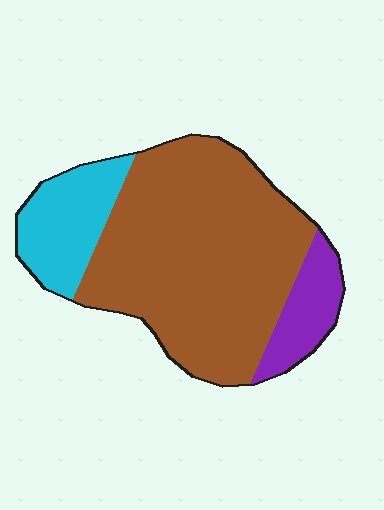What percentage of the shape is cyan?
Cyan covers 18% of the shape.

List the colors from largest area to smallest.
From largest to smallest: brown, cyan, purple.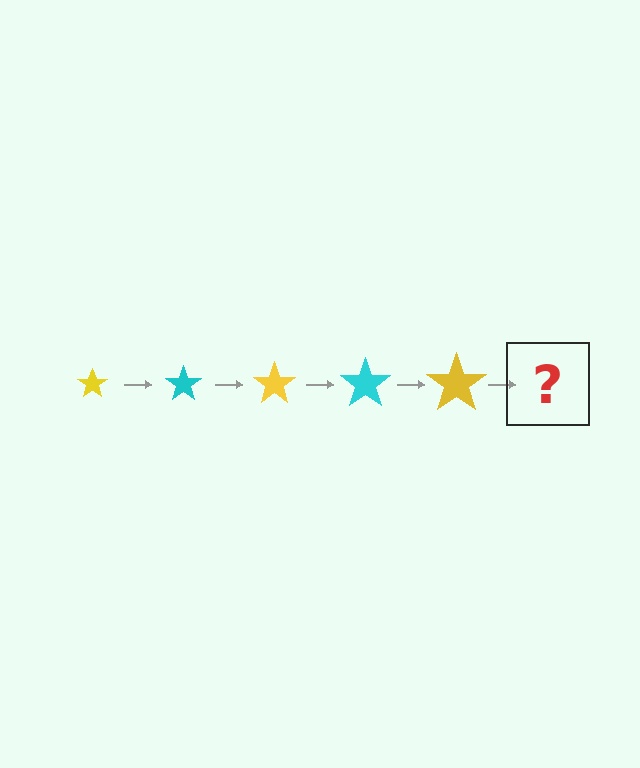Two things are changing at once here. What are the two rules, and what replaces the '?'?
The two rules are that the star grows larger each step and the color cycles through yellow and cyan. The '?' should be a cyan star, larger than the previous one.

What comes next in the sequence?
The next element should be a cyan star, larger than the previous one.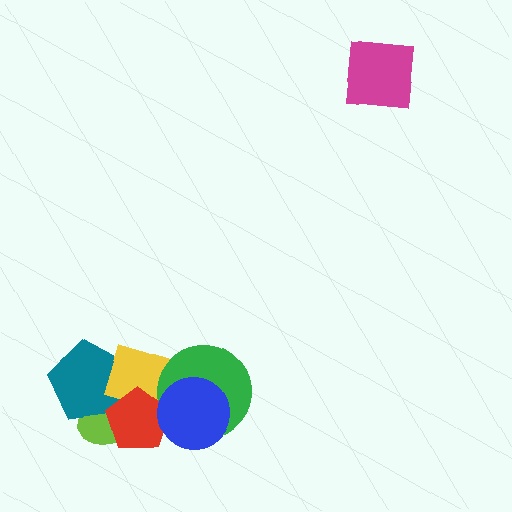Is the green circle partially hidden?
Yes, it is partially covered by another shape.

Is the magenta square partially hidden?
No, no other shape covers it.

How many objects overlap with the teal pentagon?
3 objects overlap with the teal pentagon.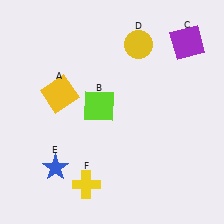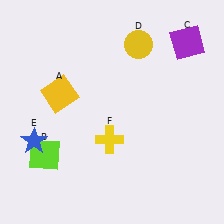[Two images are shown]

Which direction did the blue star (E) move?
The blue star (E) moved up.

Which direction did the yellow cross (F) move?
The yellow cross (F) moved up.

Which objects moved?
The objects that moved are: the lime square (B), the blue star (E), the yellow cross (F).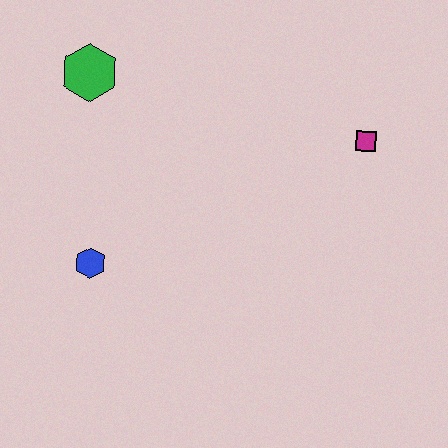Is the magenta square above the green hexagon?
No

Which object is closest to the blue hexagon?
The green hexagon is closest to the blue hexagon.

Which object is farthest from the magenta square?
The blue hexagon is farthest from the magenta square.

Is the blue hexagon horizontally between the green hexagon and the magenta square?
Yes